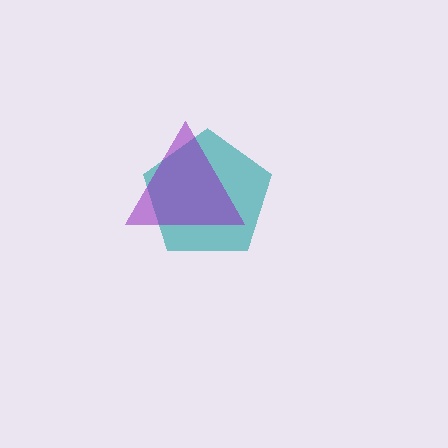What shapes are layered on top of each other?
The layered shapes are: a teal pentagon, a purple triangle.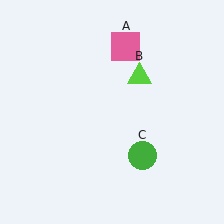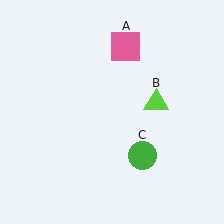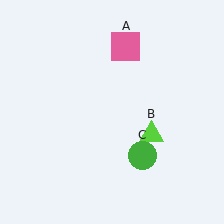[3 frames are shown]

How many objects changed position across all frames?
1 object changed position: lime triangle (object B).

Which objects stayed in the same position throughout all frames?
Pink square (object A) and green circle (object C) remained stationary.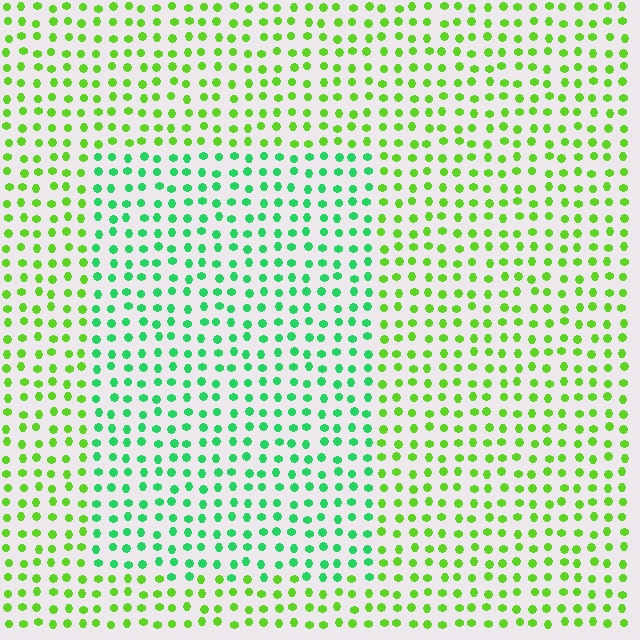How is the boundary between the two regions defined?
The boundary is defined purely by a slight shift in hue (about 40 degrees). Spacing, size, and orientation are identical on both sides.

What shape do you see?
I see a rectangle.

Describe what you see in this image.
The image is filled with small lime elements in a uniform arrangement. A rectangle-shaped region is visible where the elements are tinted to a slightly different hue, forming a subtle color boundary.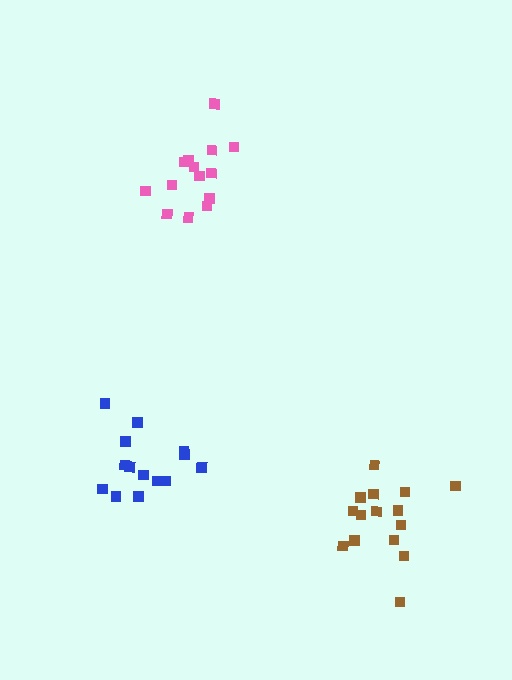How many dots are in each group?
Group 1: 14 dots, Group 2: 14 dots, Group 3: 15 dots (43 total).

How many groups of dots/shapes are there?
There are 3 groups.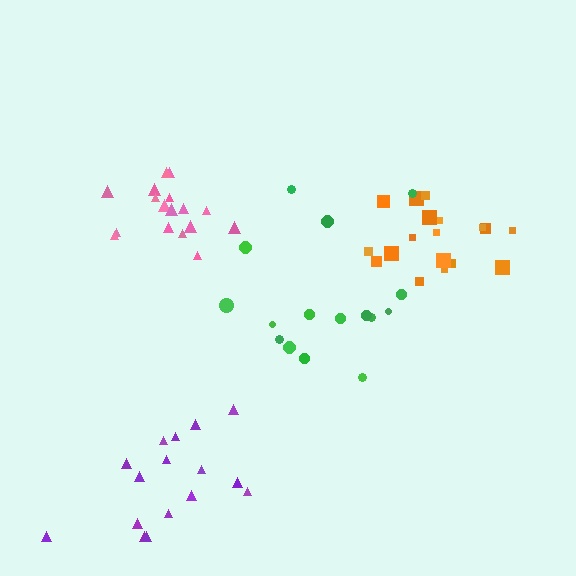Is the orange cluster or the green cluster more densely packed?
Orange.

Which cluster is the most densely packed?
Orange.